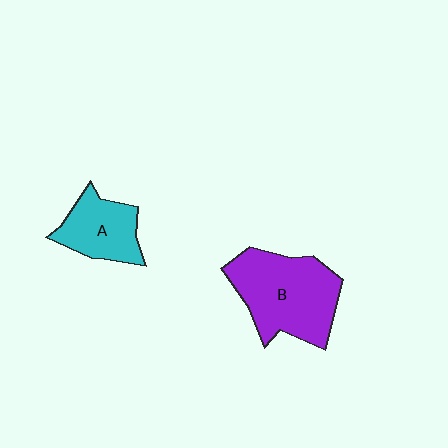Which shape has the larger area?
Shape B (purple).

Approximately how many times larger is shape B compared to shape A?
Approximately 1.7 times.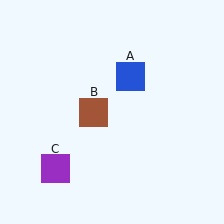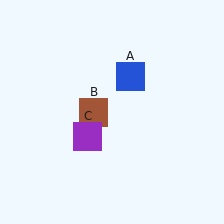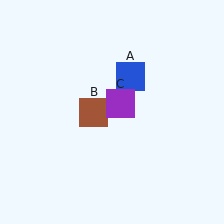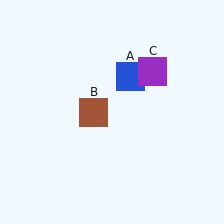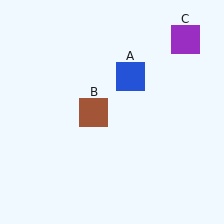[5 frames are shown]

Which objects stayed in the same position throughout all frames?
Blue square (object A) and brown square (object B) remained stationary.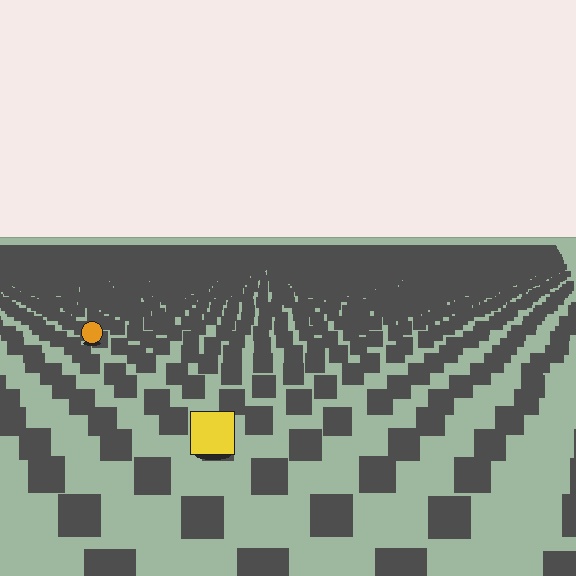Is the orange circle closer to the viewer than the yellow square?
No. The yellow square is closer — you can tell from the texture gradient: the ground texture is coarser near it.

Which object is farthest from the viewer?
The orange circle is farthest from the viewer. It appears smaller and the ground texture around it is denser.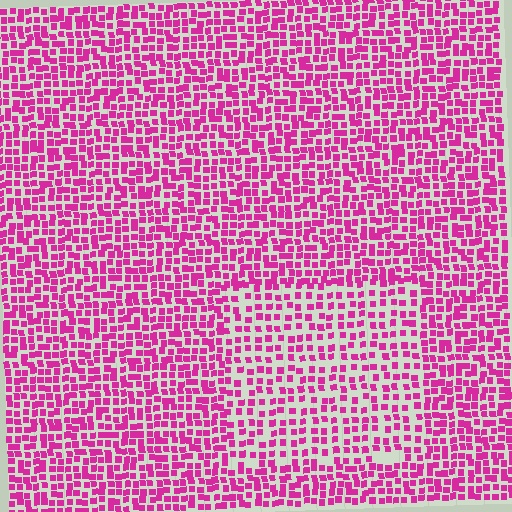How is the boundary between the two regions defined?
The boundary is defined by a change in element density (approximately 1.6x ratio). All elements are the same color, size, and shape.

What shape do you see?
I see a rectangle.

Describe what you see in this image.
The image contains small magenta elements arranged at two different densities. A rectangle-shaped region is visible where the elements are less densely packed than the surrounding area.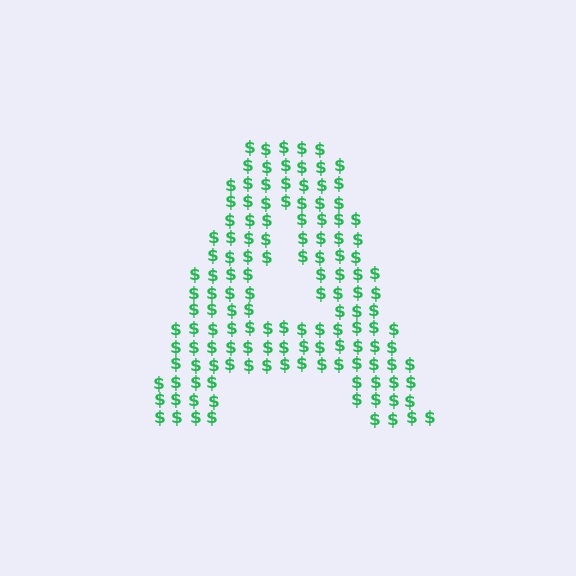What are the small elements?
The small elements are dollar signs.